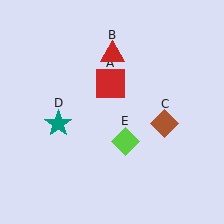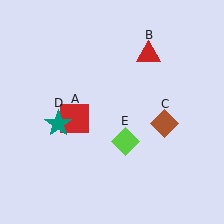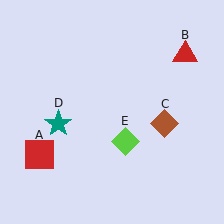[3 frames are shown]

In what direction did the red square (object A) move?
The red square (object A) moved down and to the left.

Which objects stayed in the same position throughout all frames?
Brown diamond (object C) and teal star (object D) and lime diamond (object E) remained stationary.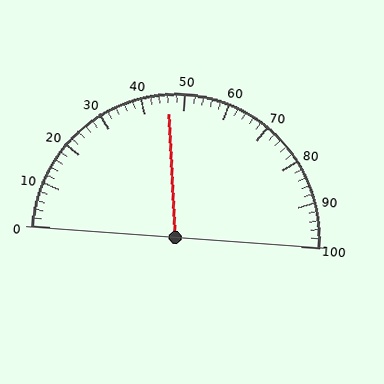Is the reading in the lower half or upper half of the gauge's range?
The reading is in the lower half of the range (0 to 100).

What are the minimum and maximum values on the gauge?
The gauge ranges from 0 to 100.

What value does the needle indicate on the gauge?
The needle indicates approximately 46.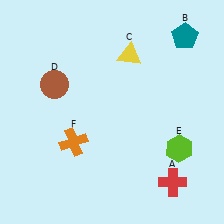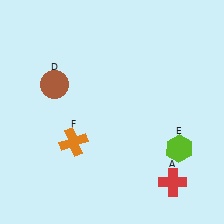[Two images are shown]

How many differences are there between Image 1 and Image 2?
There are 2 differences between the two images.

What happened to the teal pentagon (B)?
The teal pentagon (B) was removed in Image 2. It was in the top-right area of Image 1.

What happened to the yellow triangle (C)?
The yellow triangle (C) was removed in Image 2. It was in the top-right area of Image 1.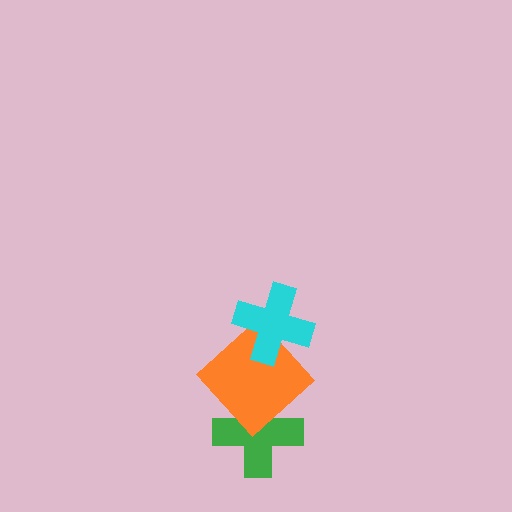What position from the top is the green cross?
The green cross is 3rd from the top.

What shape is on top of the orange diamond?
The cyan cross is on top of the orange diamond.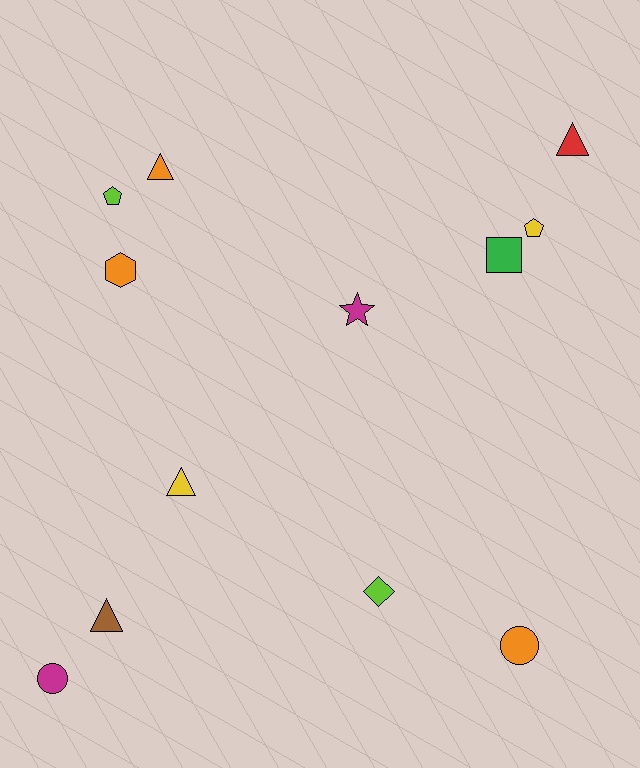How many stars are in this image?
There is 1 star.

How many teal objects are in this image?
There are no teal objects.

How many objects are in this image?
There are 12 objects.